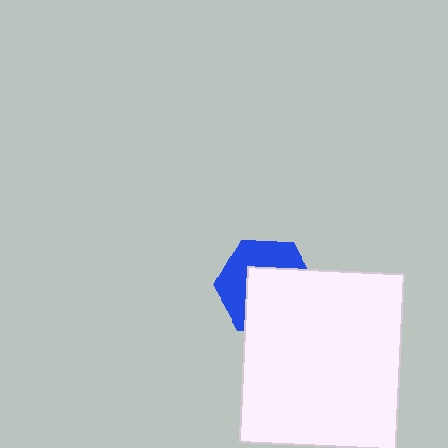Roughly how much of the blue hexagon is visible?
About half of it is visible (roughly 45%).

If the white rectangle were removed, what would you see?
You would see the complete blue hexagon.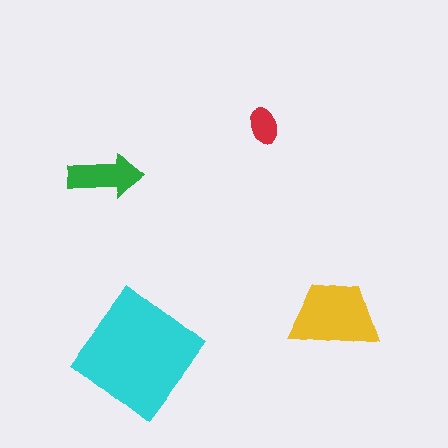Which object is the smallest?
The red ellipse.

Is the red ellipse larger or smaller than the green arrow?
Smaller.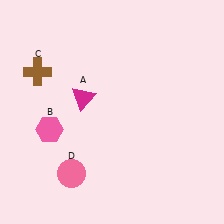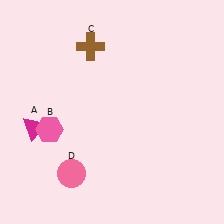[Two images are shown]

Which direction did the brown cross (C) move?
The brown cross (C) moved right.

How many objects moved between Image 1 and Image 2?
2 objects moved between the two images.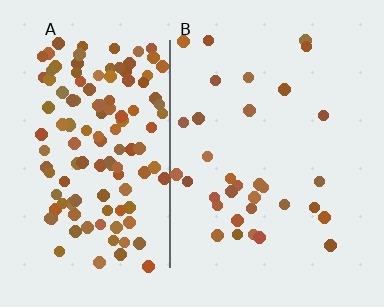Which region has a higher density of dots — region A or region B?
A (the left).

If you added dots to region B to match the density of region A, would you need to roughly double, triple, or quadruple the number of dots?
Approximately quadruple.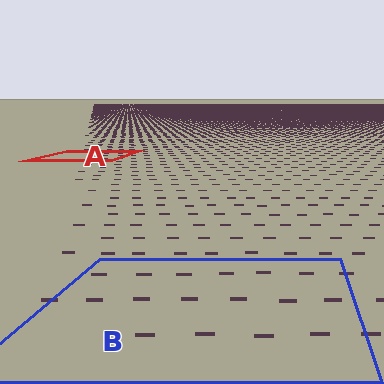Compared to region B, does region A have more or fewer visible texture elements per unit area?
Region A has more texture elements per unit area — they are packed more densely because it is farther away.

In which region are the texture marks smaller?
The texture marks are smaller in region A, because it is farther away.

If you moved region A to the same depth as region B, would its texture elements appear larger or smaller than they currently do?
They would appear larger. At a closer depth, the same texture elements are projected at a bigger on-screen size.